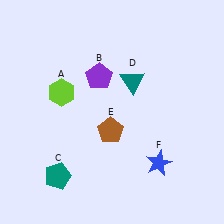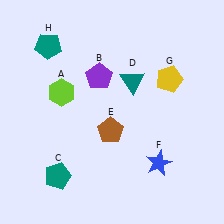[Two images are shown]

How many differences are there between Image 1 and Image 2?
There are 2 differences between the two images.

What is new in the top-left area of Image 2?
A teal pentagon (H) was added in the top-left area of Image 2.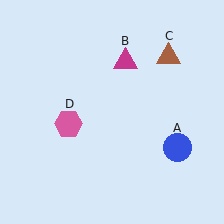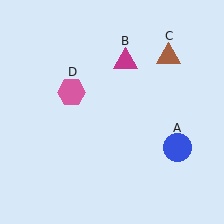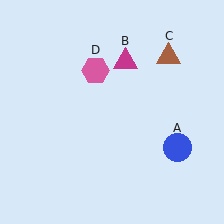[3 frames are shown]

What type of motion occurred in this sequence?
The pink hexagon (object D) rotated clockwise around the center of the scene.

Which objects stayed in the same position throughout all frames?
Blue circle (object A) and magenta triangle (object B) and brown triangle (object C) remained stationary.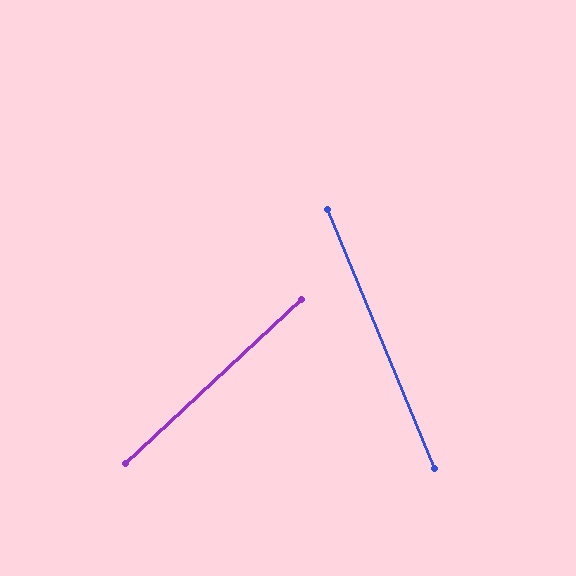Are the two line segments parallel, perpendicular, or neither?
Neither parallel nor perpendicular — they differ by about 69°.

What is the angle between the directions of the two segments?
Approximately 69 degrees.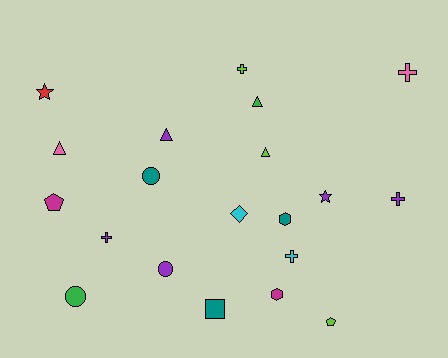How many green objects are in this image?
There are 2 green objects.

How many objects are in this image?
There are 20 objects.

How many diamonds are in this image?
There is 1 diamond.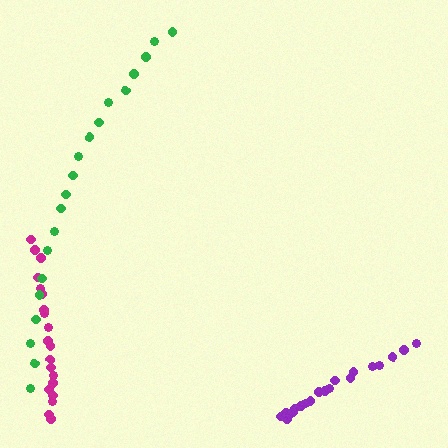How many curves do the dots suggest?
There are 3 distinct paths.